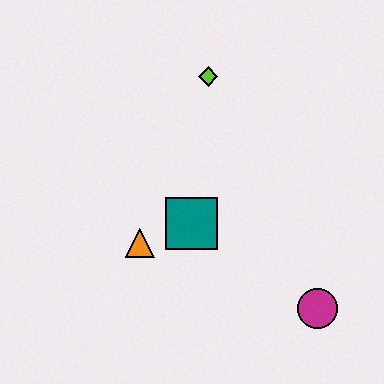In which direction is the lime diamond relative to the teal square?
The lime diamond is above the teal square.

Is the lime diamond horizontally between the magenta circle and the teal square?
Yes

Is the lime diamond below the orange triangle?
No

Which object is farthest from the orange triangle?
The magenta circle is farthest from the orange triangle.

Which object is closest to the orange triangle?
The teal square is closest to the orange triangle.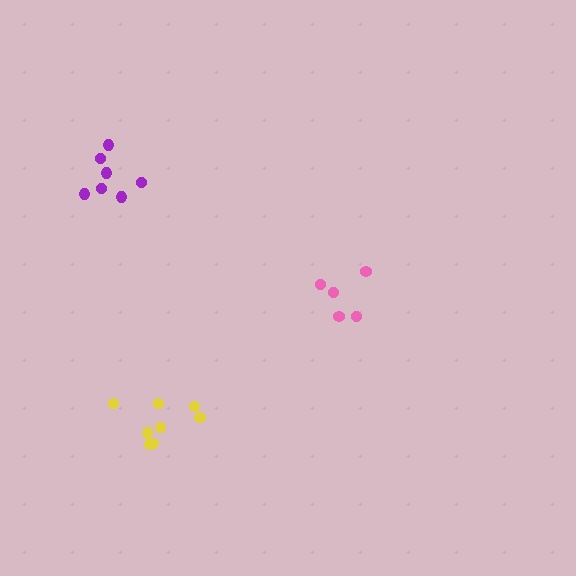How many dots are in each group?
Group 1: 9 dots, Group 2: 5 dots, Group 3: 7 dots (21 total).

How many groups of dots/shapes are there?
There are 3 groups.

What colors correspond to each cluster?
The clusters are colored: yellow, pink, purple.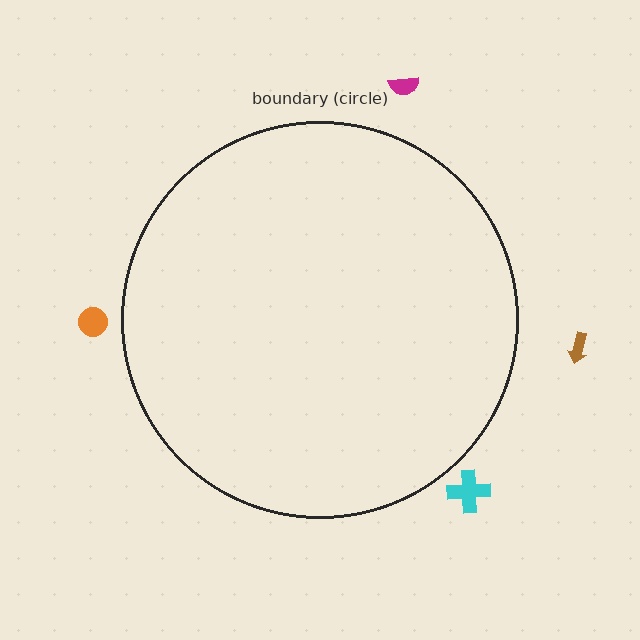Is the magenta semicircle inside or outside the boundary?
Outside.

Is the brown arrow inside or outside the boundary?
Outside.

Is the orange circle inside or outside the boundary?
Outside.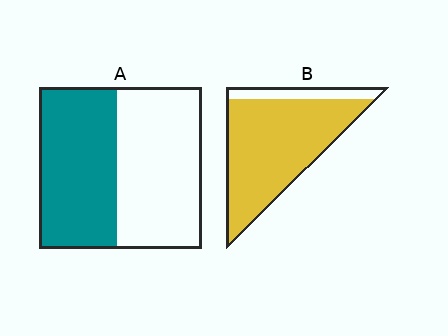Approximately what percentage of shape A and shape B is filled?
A is approximately 50% and B is approximately 85%.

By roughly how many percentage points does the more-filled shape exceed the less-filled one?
By roughly 40 percentage points (B over A).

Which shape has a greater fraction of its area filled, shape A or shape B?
Shape B.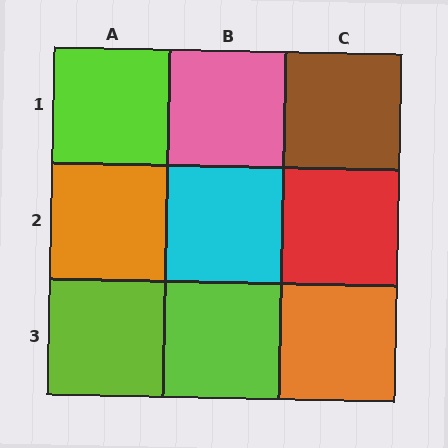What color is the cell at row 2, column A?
Orange.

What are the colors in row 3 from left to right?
Lime, lime, orange.